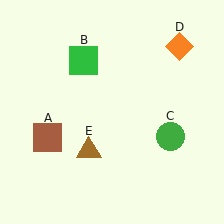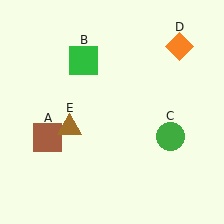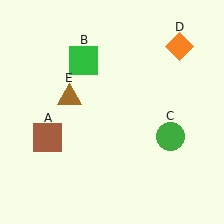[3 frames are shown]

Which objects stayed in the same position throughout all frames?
Brown square (object A) and green square (object B) and green circle (object C) and orange diamond (object D) remained stationary.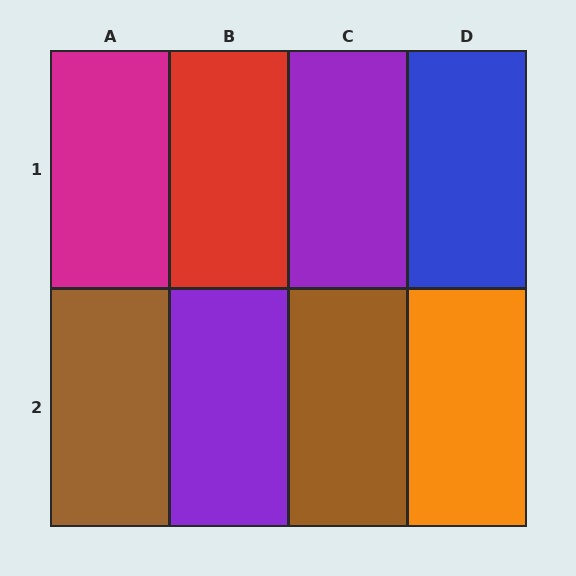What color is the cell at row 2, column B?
Purple.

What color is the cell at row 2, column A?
Brown.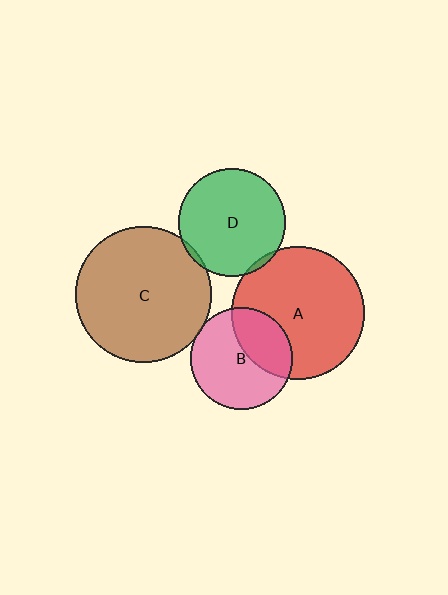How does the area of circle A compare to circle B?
Approximately 1.7 times.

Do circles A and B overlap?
Yes.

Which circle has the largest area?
Circle C (brown).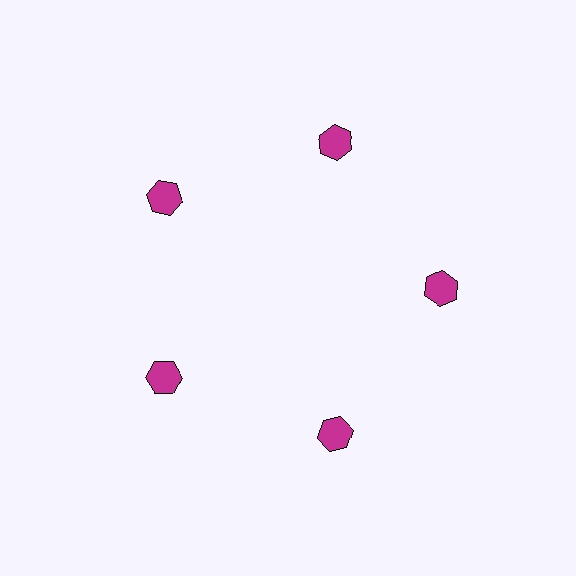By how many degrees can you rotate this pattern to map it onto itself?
The pattern maps onto itself every 72 degrees of rotation.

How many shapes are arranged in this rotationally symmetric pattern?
There are 5 shapes, arranged in 5 groups of 1.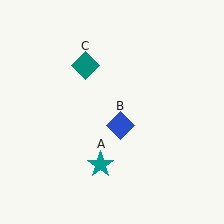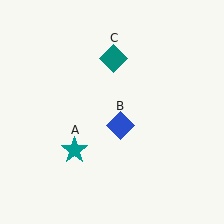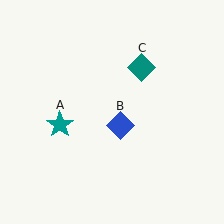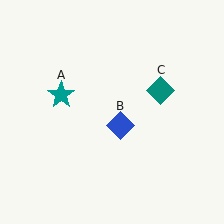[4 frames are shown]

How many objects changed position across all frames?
2 objects changed position: teal star (object A), teal diamond (object C).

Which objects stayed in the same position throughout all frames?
Blue diamond (object B) remained stationary.